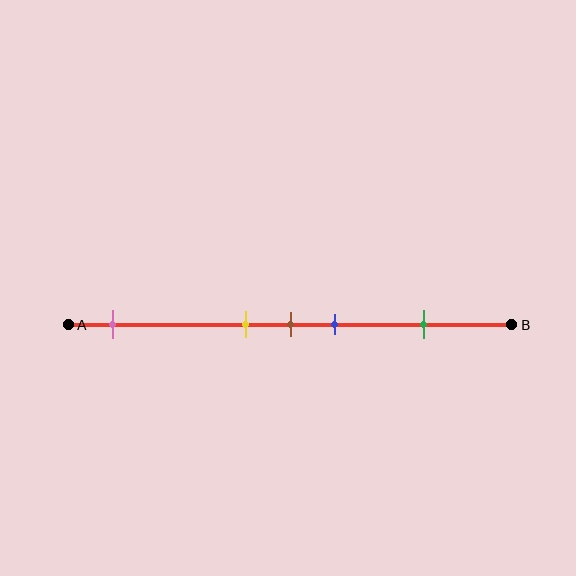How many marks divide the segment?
There are 5 marks dividing the segment.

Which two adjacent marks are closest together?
The yellow and brown marks are the closest adjacent pair.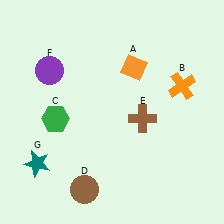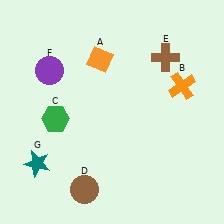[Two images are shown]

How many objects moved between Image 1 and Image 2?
2 objects moved between the two images.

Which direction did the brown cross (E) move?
The brown cross (E) moved up.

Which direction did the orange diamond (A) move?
The orange diamond (A) moved left.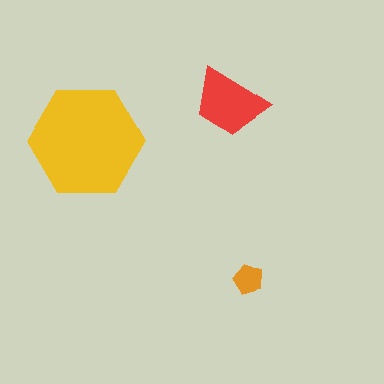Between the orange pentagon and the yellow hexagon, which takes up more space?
The yellow hexagon.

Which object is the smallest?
The orange pentagon.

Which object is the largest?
The yellow hexagon.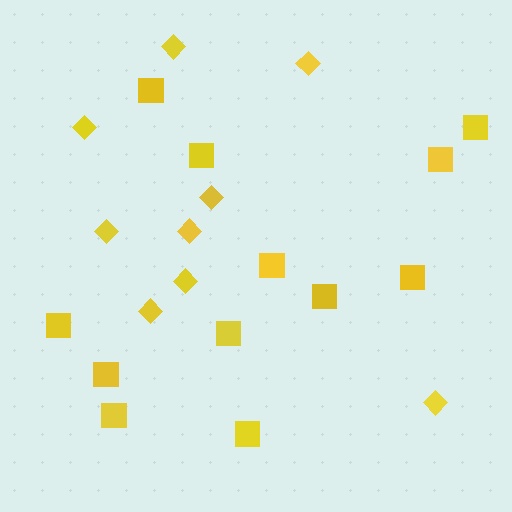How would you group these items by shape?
There are 2 groups: one group of squares (12) and one group of diamonds (9).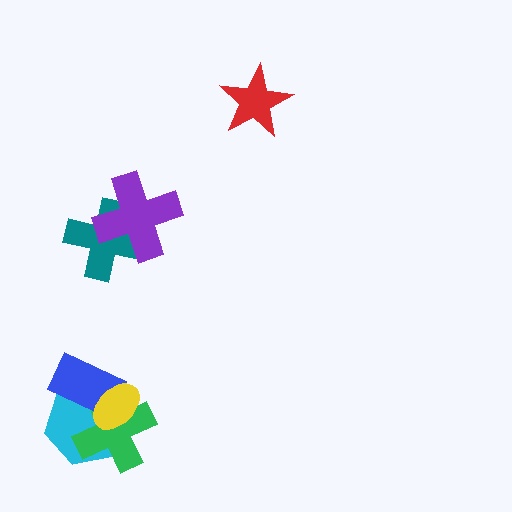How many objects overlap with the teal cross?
1 object overlaps with the teal cross.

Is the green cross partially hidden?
Yes, it is partially covered by another shape.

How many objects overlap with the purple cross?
1 object overlaps with the purple cross.